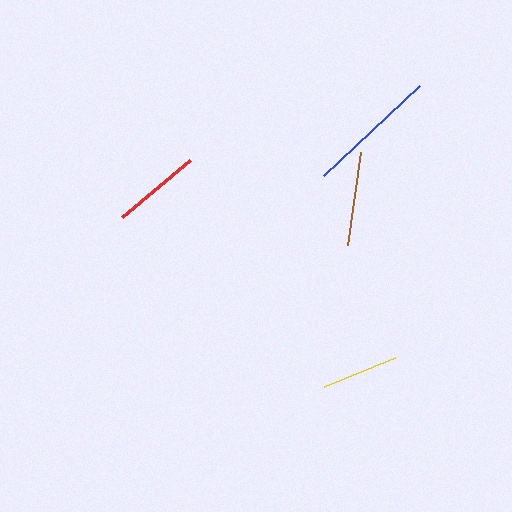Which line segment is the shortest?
The yellow line is the shortest at approximately 76 pixels.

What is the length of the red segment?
The red segment is approximately 89 pixels long.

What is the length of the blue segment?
The blue segment is approximately 132 pixels long.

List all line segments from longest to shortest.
From longest to shortest: blue, brown, red, yellow.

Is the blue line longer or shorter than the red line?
The blue line is longer than the red line.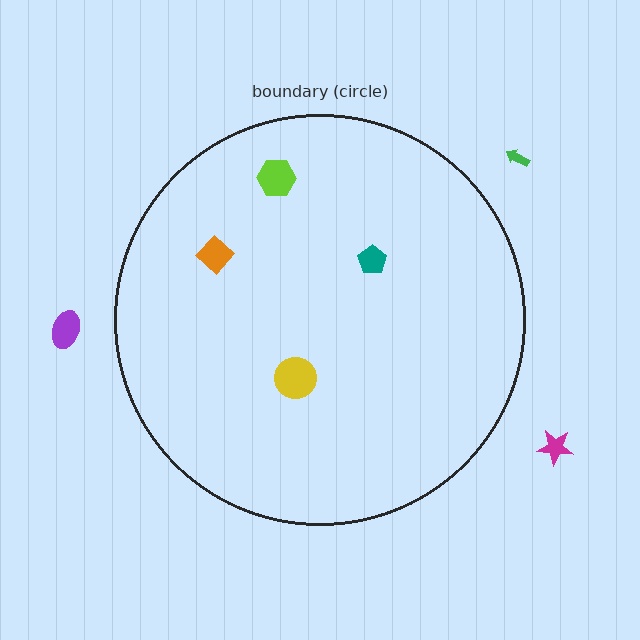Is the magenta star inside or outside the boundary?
Outside.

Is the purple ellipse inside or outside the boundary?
Outside.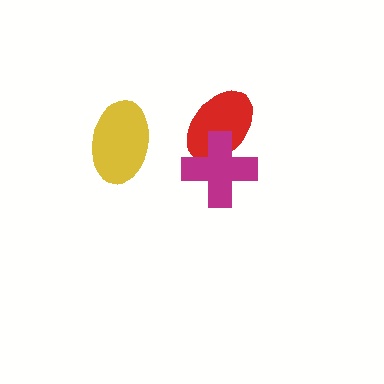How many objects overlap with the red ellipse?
1 object overlaps with the red ellipse.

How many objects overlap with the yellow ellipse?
0 objects overlap with the yellow ellipse.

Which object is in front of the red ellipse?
The magenta cross is in front of the red ellipse.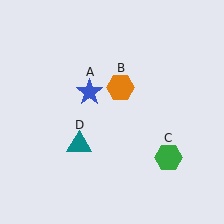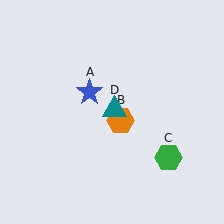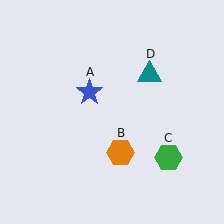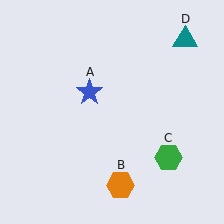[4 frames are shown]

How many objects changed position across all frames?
2 objects changed position: orange hexagon (object B), teal triangle (object D).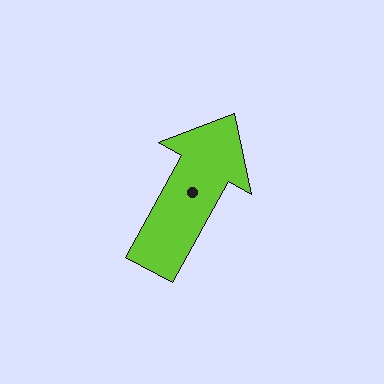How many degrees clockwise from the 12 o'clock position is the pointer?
Approximately 29 degrees.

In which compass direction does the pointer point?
Northeast.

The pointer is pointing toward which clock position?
Roughly 1 o'clock.